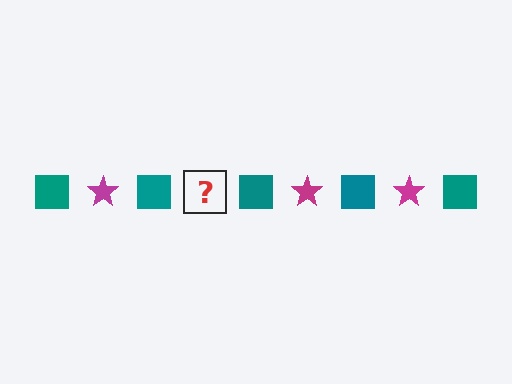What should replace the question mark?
The question mark should be replaced with a magenta star.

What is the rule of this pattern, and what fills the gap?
The rule is that the pattern alternates between teal square and magenta star. The gap should be filled with a magenta star.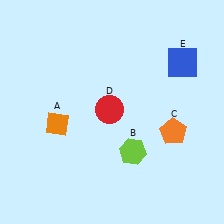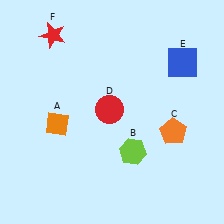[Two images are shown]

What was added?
A red star (F) was added in Image 2.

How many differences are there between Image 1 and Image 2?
There is 1 difference between the two images.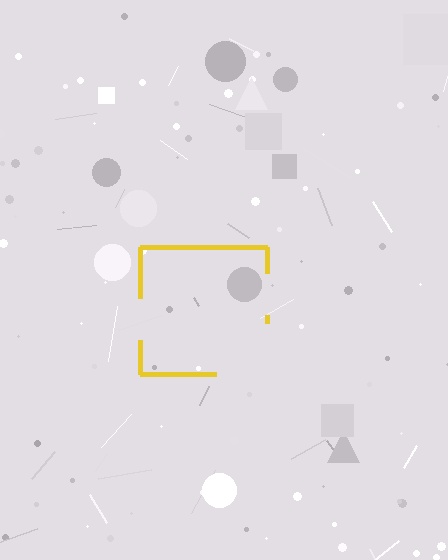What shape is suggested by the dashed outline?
The dashed outline suggests a square.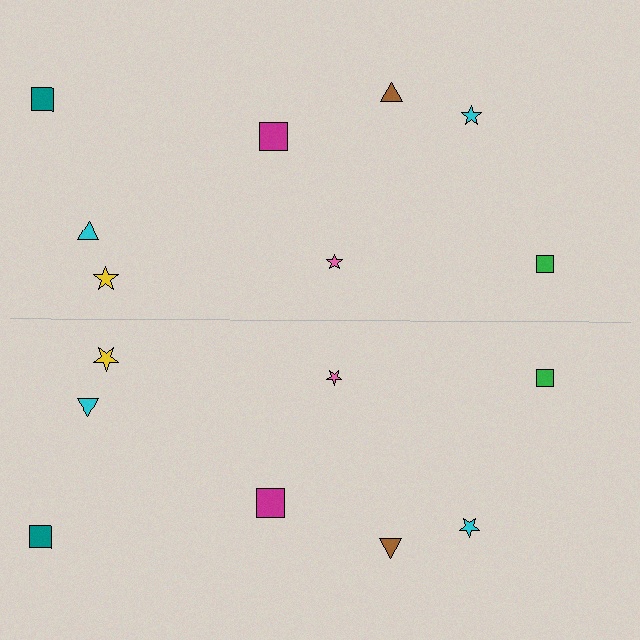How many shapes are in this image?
There are 16 shapes in this image.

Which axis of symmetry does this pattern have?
The pattern has a horizontal axis of symmetry running through the center of the image.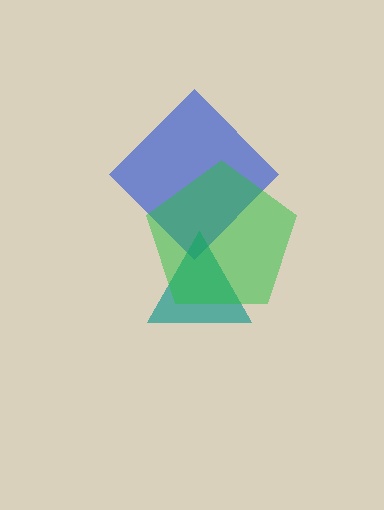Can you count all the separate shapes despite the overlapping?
Yes, there are 3 separate shapes.